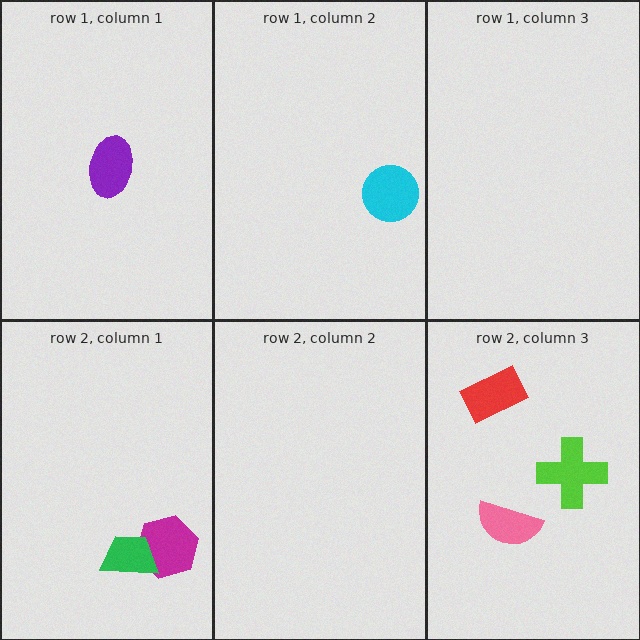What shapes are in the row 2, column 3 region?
The lime cross, the pink semicircle, the red rectangle.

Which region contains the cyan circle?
The row 1, column 2 region.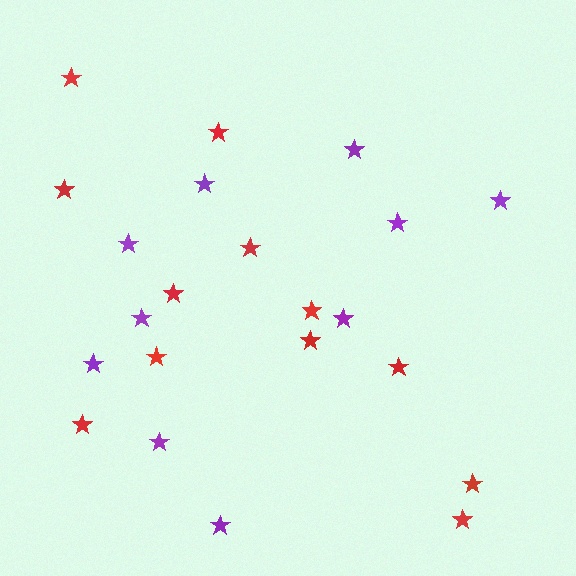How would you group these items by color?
There are 2 groups: one group of purple stars (10) and one group of red stars (12).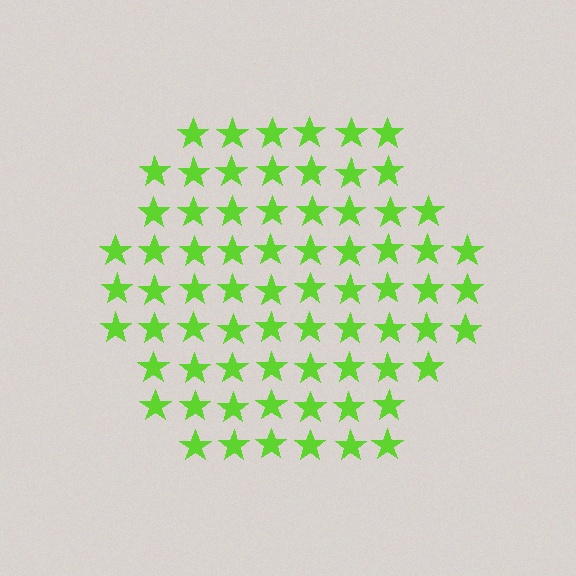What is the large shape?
The large shape is a hexagon.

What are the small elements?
The small elements are stars.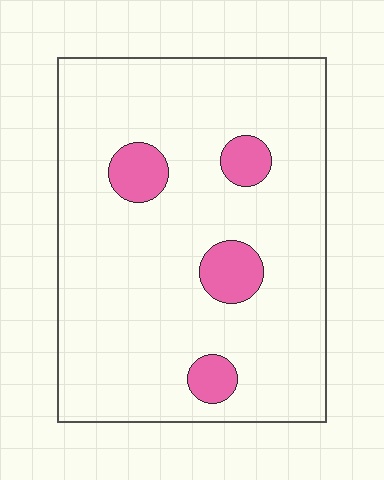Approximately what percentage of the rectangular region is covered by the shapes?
Approximately 10%.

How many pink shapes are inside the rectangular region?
4.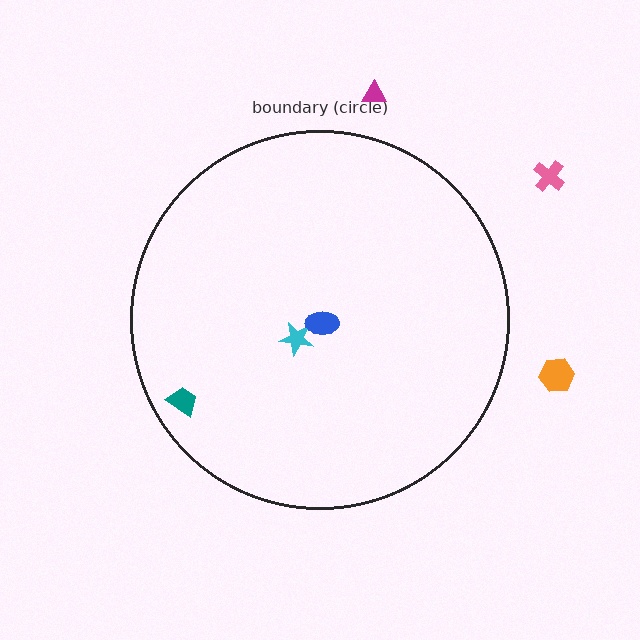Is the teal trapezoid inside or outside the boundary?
Inside.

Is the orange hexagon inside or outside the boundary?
Outside.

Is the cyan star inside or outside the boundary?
Inside.